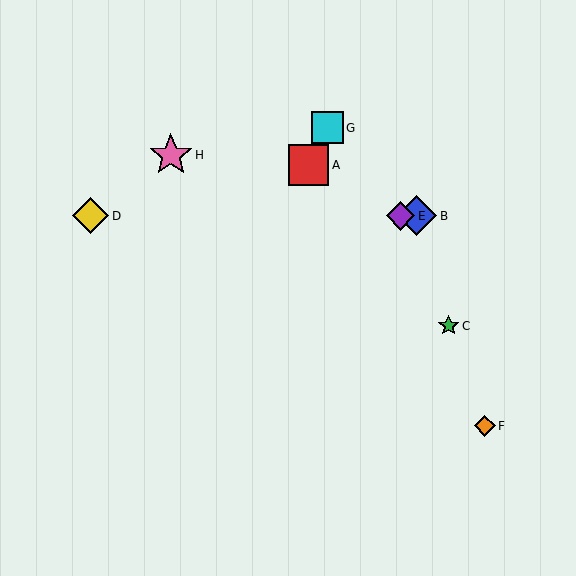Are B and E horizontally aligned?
Yes, both are at y≈216.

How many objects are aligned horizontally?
3 objects (B, D, E) are aligned horizontally.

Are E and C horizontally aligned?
No, E is at y≈216 and C is at y≈326.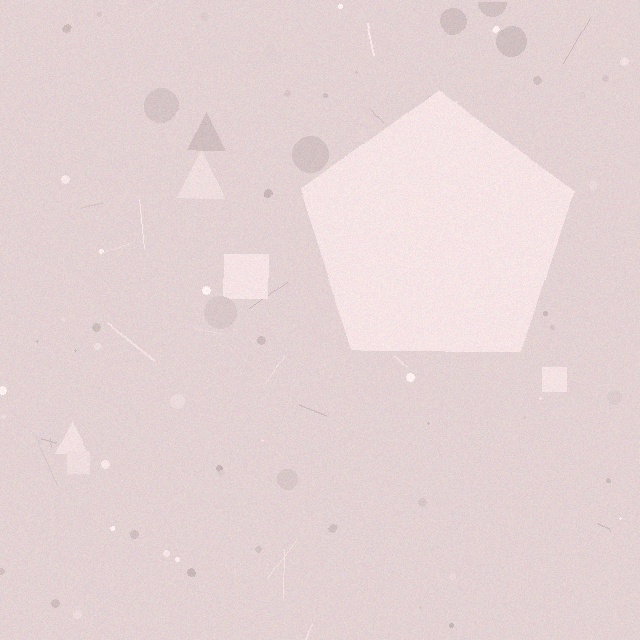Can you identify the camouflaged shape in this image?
The camouflaged shape is a pentagon.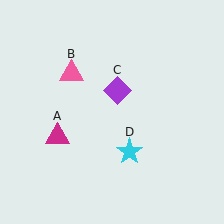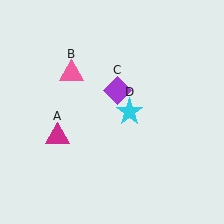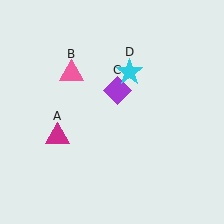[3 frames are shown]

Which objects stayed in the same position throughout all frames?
Magenta triangle (object A) and pink triangle (object B) and purple diamond (object C) remained stationary.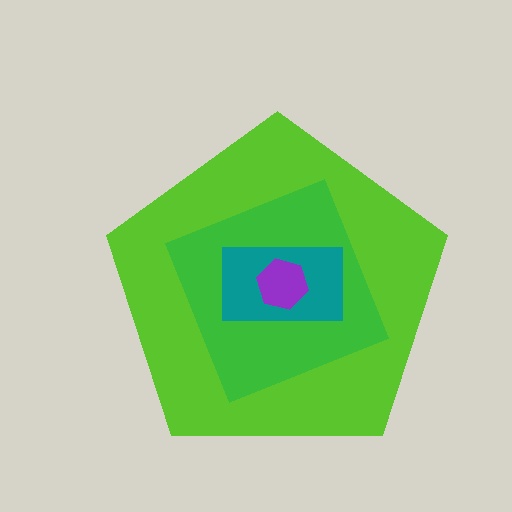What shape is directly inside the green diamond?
The teal rectangle.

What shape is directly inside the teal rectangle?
The purple hexagon.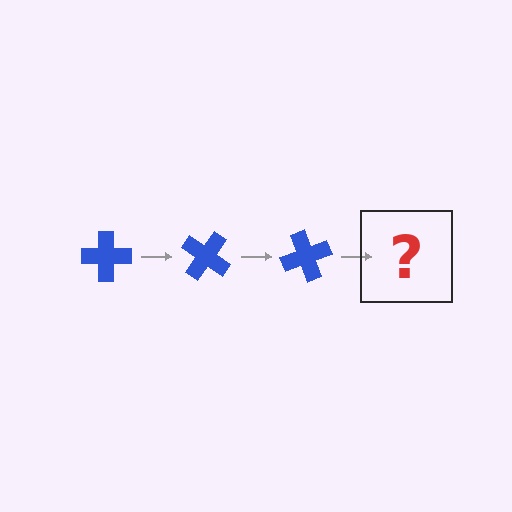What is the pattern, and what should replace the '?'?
The pattern is that the cross rotates 35 degrees each step. The '?' should be a blue cross rotated 105 degrees.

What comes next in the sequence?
The next element should be a blue cross rotated 105 degrees.